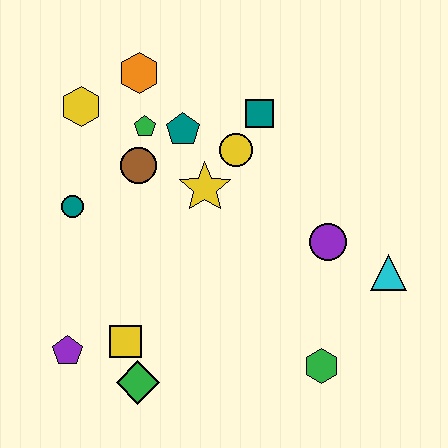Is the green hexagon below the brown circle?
Yes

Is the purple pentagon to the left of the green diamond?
Yes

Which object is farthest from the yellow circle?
The purple pentagon is farthest from the yellow circle.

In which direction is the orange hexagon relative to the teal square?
The orange hexagon is to the left of the teal square.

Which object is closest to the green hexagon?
The cyan triangle is closest to the green hexagon.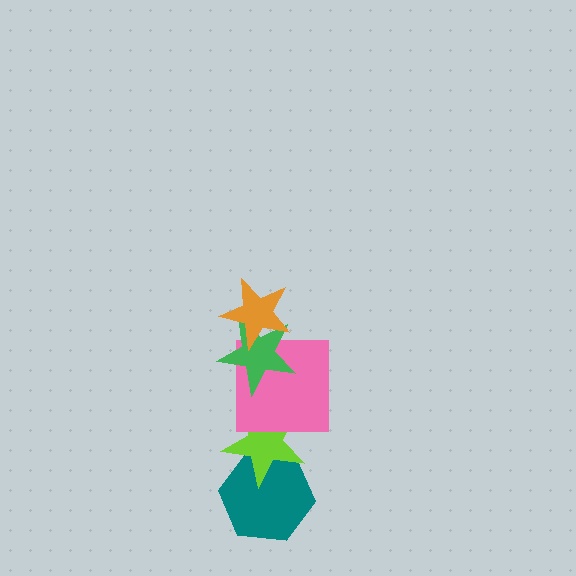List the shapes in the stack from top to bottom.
From top to bottom: the orange star, the green star, the pink square, the lime star, the teal hexagon.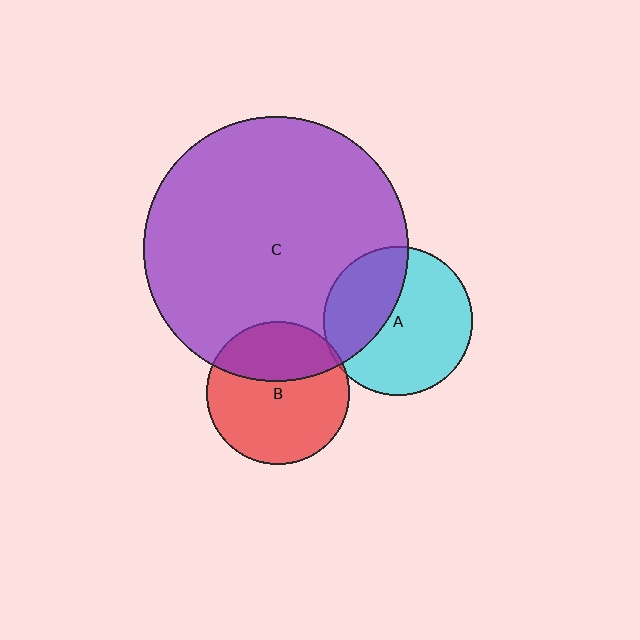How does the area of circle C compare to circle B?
Approximately 3.4 times.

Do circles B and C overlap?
Yes.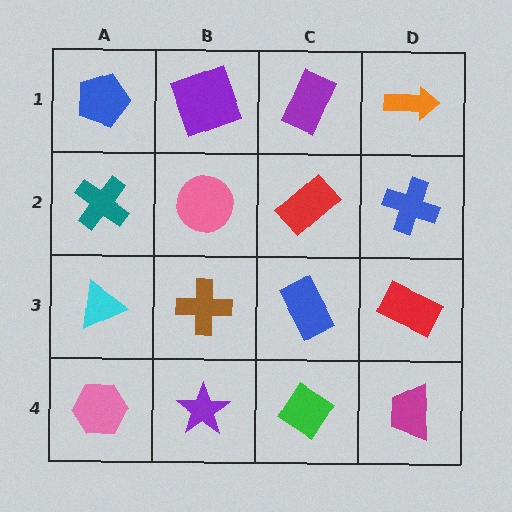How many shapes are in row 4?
4 shapes.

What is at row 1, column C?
A purple rectangle.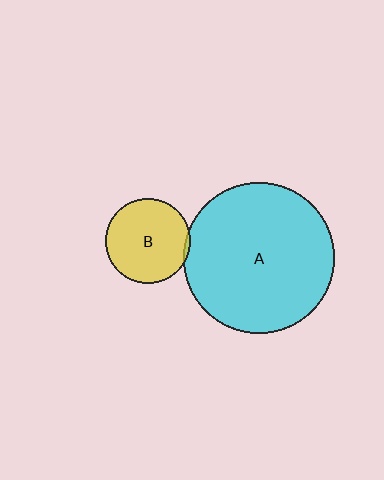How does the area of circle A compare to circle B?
Approximately 3.2 times.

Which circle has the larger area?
Circle A (cyan).